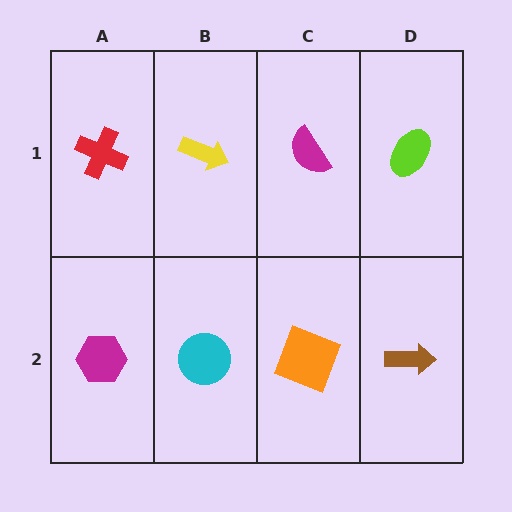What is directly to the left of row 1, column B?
A red cross.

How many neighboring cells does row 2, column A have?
2.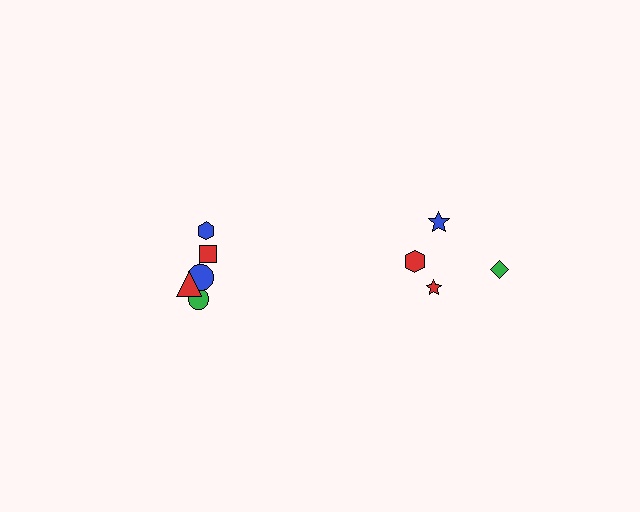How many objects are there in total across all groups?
There are 10 objects.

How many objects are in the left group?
There are 6 objects.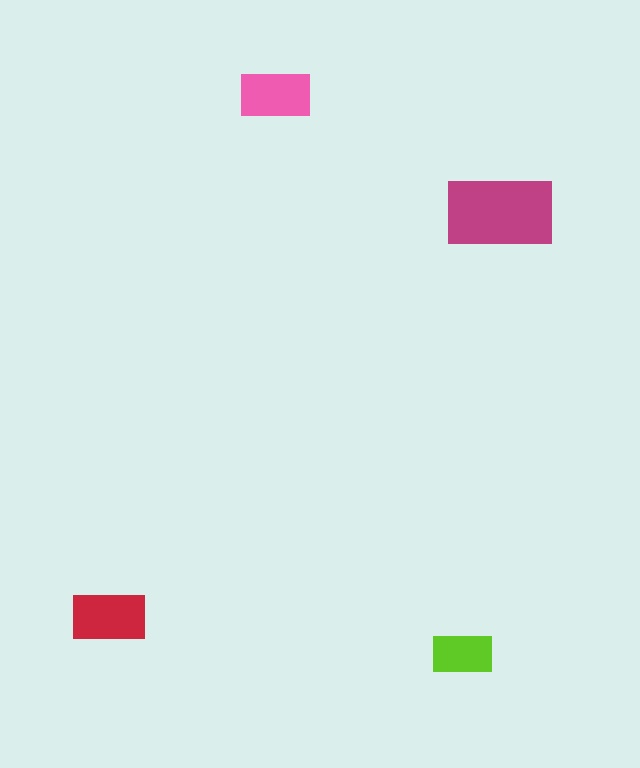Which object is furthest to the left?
The red rectangle is leftmost.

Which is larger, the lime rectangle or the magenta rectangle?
The magenta one.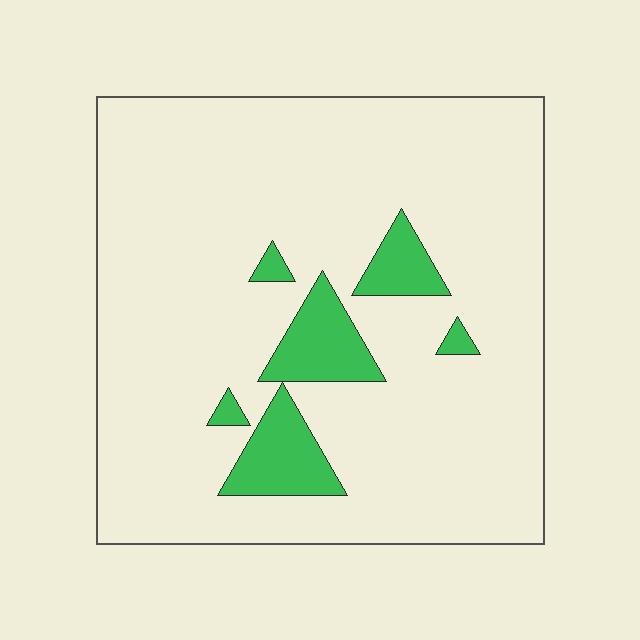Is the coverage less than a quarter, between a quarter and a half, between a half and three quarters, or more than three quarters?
Less than a quarter.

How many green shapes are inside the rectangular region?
6.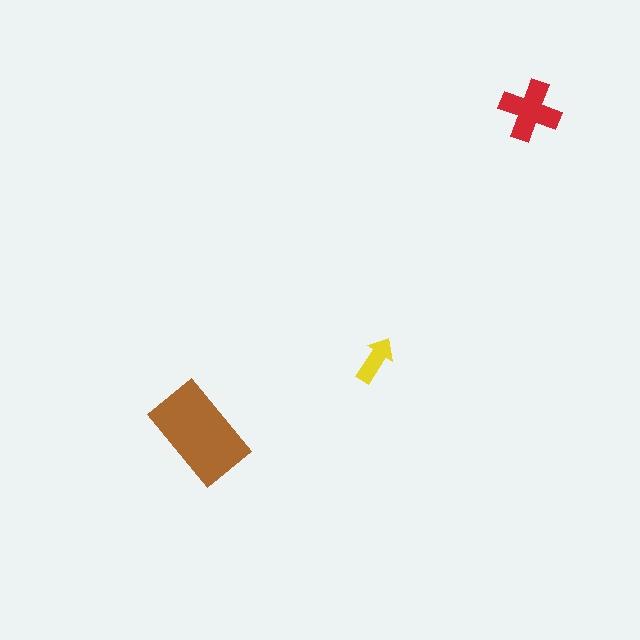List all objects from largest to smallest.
The brown rectangle, the red cross, the yellow arrow.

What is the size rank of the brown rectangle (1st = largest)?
1st.